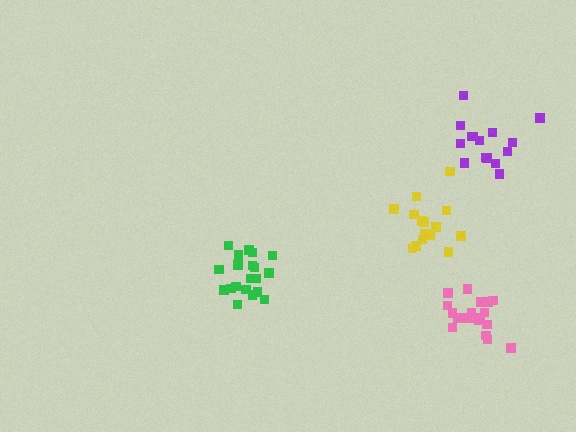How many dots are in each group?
Group 1: 16 dots, Group 2: 15 dots, Group 3: 20 dots, Group 4: 20 dots (71 total).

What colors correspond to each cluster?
The clusters are colored: yellow, purple, green, pink.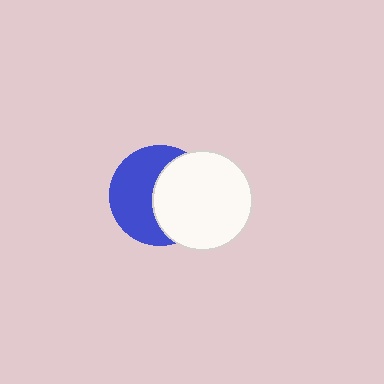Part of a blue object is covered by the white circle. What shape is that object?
It is a circle.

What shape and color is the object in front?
The object in front is a white circle.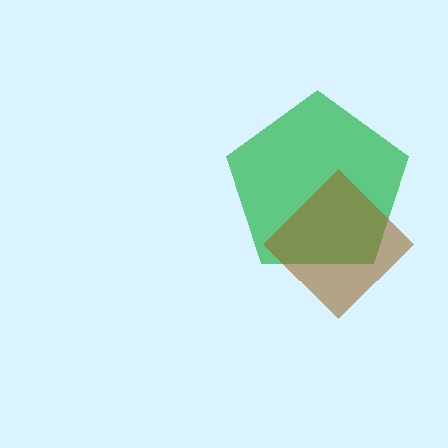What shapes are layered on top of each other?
The layered shapes are: a green pentagon, a brown diamond.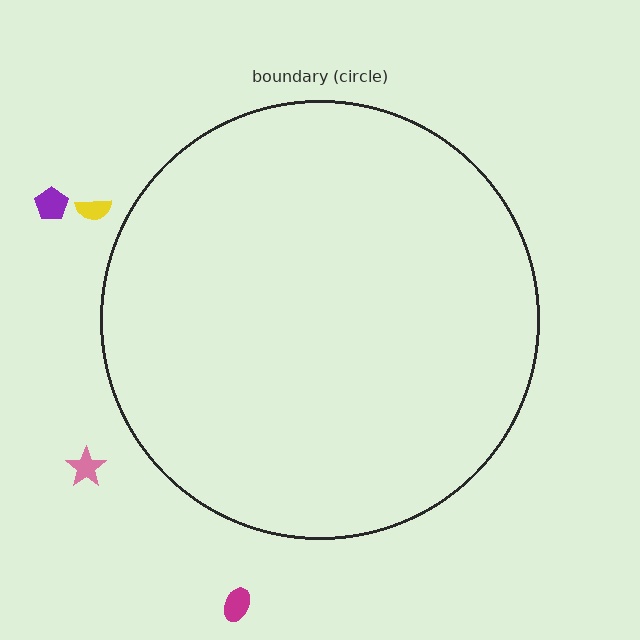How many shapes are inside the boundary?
0 inside, 4 outside.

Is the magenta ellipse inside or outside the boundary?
Outside.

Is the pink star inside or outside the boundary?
Outside.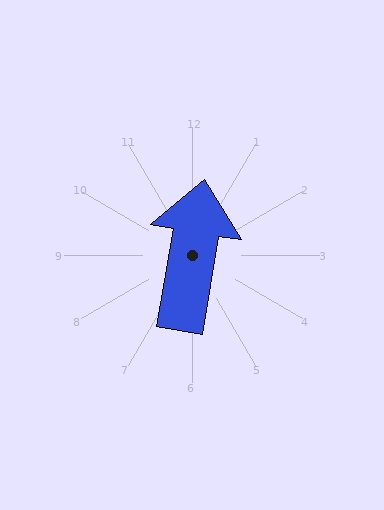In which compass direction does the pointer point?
North.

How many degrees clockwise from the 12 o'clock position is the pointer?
Approximately 9 degrees.